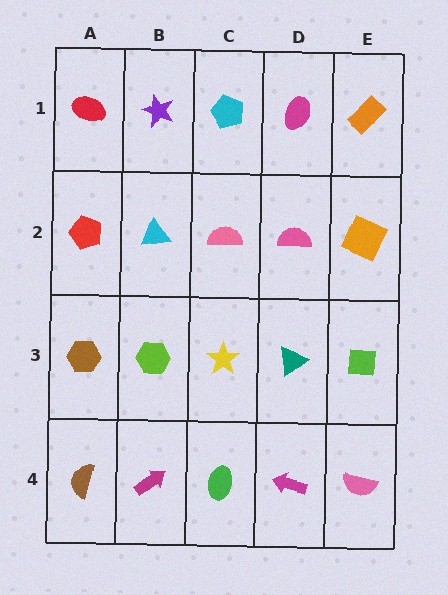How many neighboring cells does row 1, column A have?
2.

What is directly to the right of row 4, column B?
A green ellipse.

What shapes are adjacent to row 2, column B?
A purple star (row 1, column B), a lime hexagon (row 3, column B), a red pentagon (row 2, column A), a pink semicircle (row 2, column C).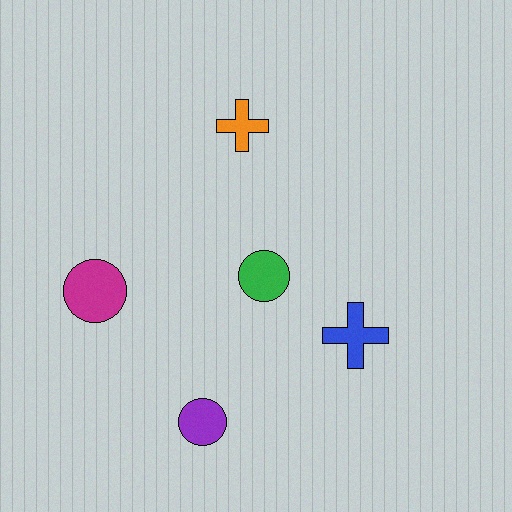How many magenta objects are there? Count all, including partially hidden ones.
There is 1 magenta object.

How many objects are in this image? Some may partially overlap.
There are 5 objects.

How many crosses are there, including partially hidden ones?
There are 2 crosses.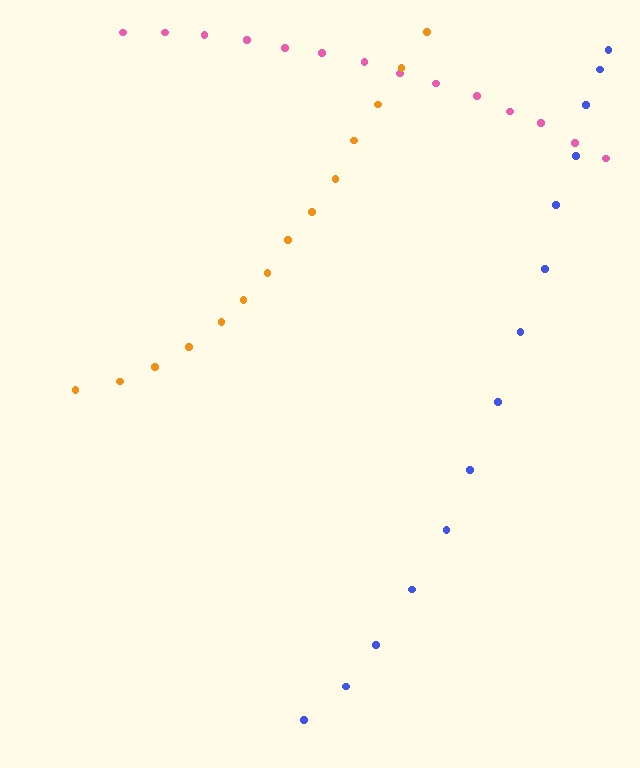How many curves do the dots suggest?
There are 3 distinct paths.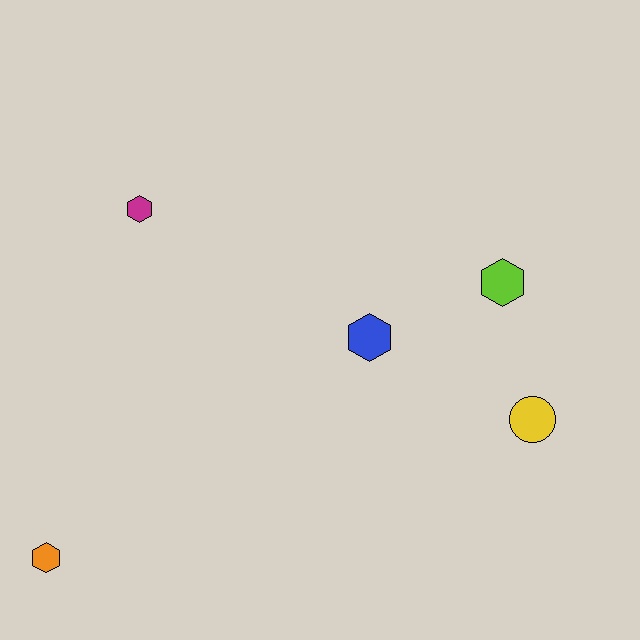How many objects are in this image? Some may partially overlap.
There are 5 objects.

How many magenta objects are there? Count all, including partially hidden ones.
There is 1 magenta object.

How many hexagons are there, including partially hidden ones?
There are 4 hexagons.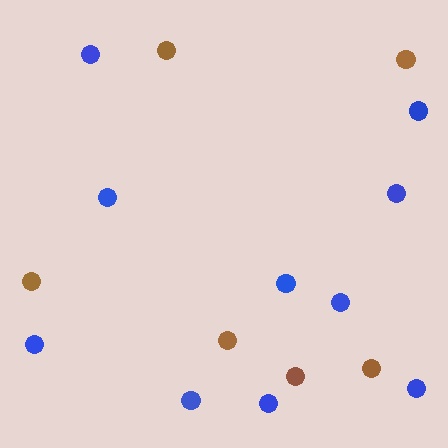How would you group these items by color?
There are 2 groups: one group of blue circles (10) and one group of brown circles (6).